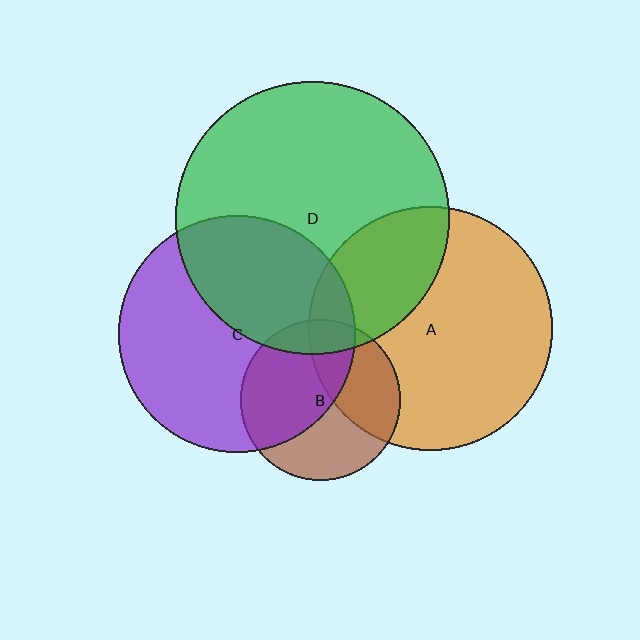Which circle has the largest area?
Circle D (green).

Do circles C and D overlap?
Yes.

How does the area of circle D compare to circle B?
Approximately 2.9 times.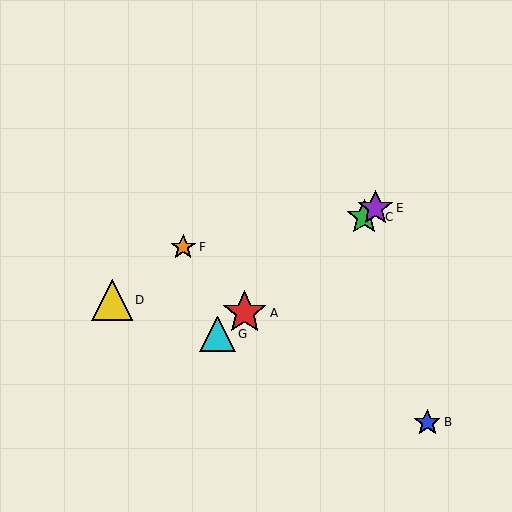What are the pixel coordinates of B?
Object B is at (427, 422).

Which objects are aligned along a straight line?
Objects A, C, E, G are aligned along a straight line.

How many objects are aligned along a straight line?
4 objects (A, C, E, G) are aligned along a straight line.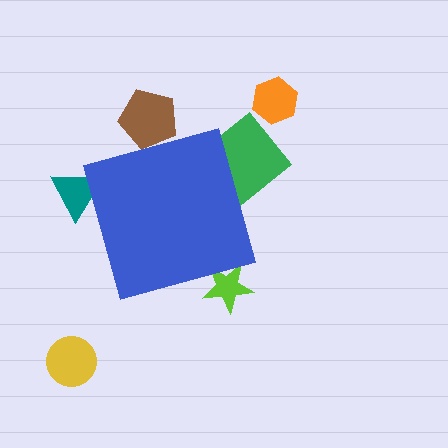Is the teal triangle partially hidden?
Yes, the teal triangle is partially hidden behind the blue diamond.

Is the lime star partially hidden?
Yes, the lime star is partially hidden behind the blue diamond.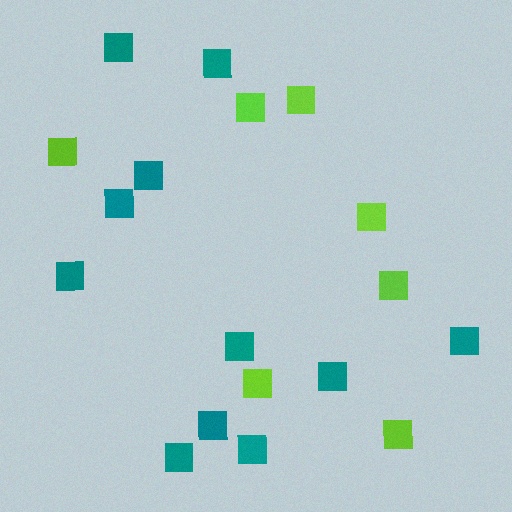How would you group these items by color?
There are 2 groups: one group of lime squares (7) and one group of teal squares (11).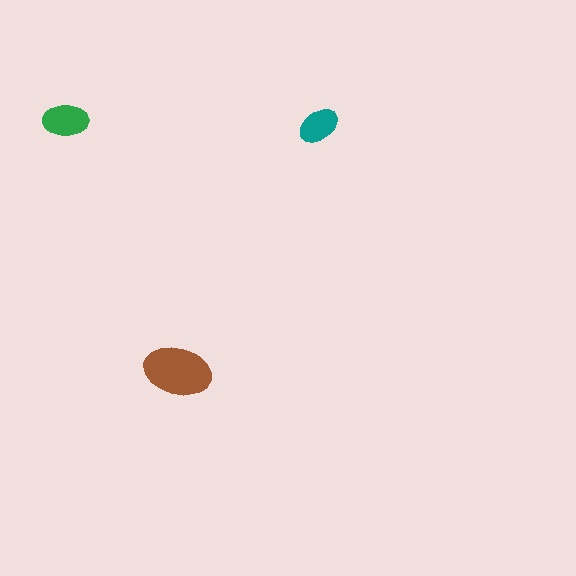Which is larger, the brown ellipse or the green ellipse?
The brown one.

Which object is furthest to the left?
The green ellipse is leftmost.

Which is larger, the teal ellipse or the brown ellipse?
The brown one.